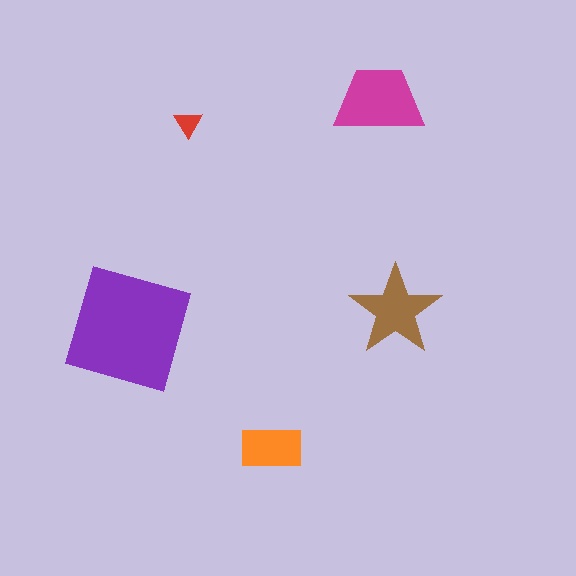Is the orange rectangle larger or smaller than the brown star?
Smaller.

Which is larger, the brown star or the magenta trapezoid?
The magenta trapezoid.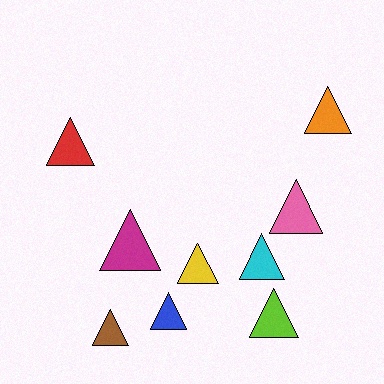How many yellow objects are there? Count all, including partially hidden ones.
There is 1 yellow object.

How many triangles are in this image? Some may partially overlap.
There are 9 triangles.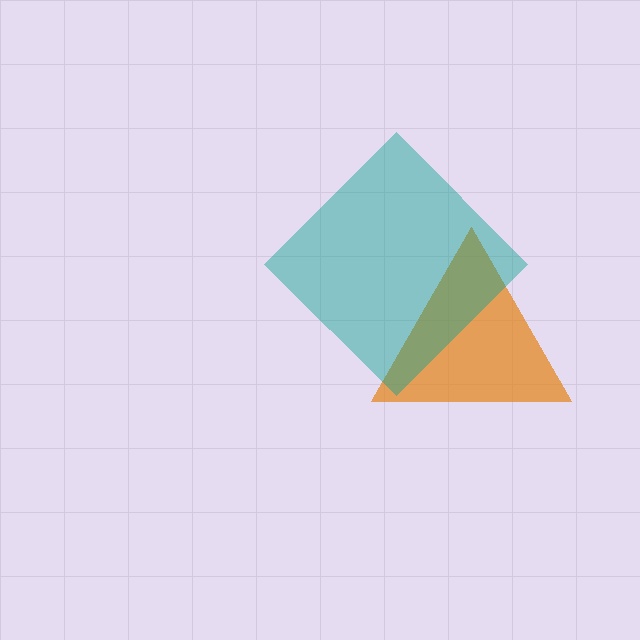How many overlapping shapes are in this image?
There are 2 overlapping shapes in the image.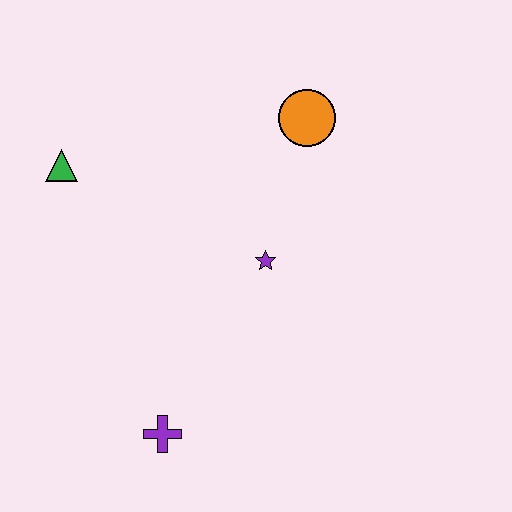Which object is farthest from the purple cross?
The orange circle is farthest from the purple cross.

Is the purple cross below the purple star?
Yes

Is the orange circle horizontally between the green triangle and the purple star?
No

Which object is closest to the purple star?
The orange circle is closest to the purple star.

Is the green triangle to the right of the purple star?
No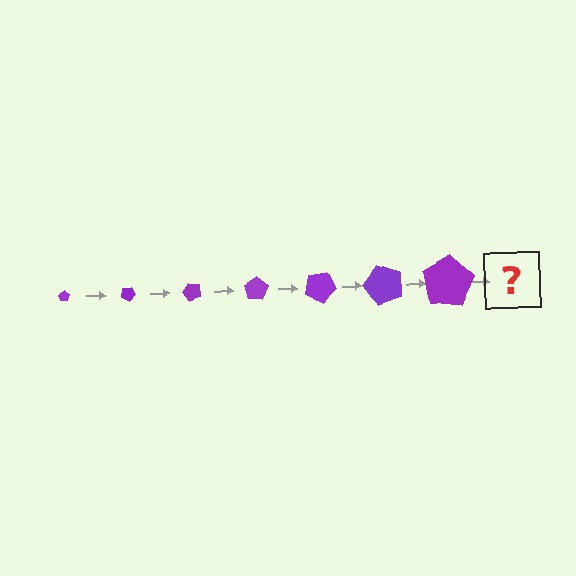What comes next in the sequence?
The next element should be a pentagon, larger than the previous one and rotated 175 degrees from the start.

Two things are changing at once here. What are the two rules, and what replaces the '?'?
The two rules are that the pentagon grows larger each step and it rotates 25 degrees each step. The '?' should be a pentagon, larger than the previous one and rotated 175 degrees from the start.